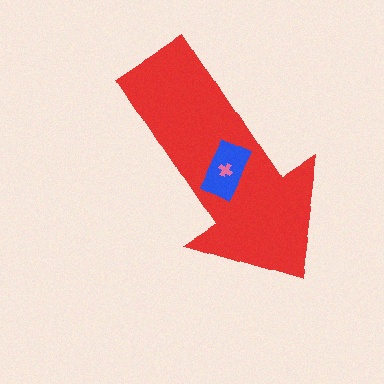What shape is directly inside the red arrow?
The blue rectangle.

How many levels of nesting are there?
3.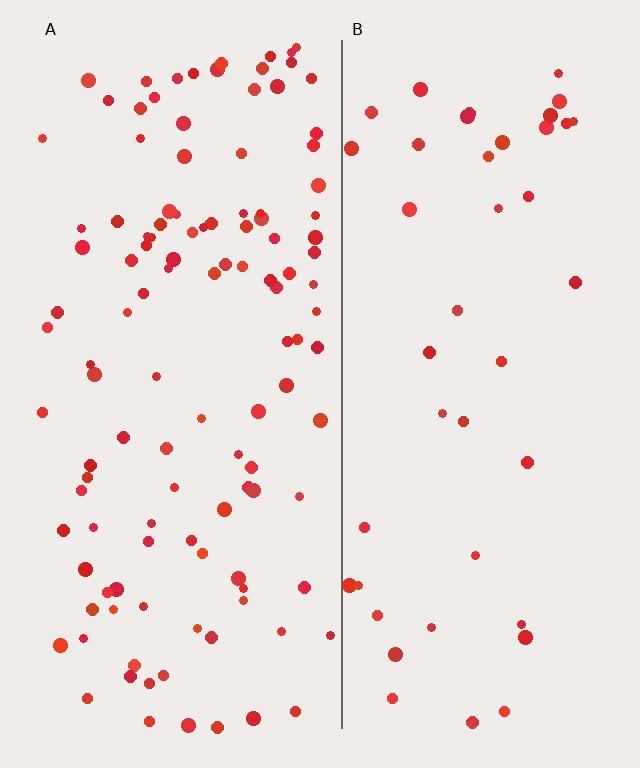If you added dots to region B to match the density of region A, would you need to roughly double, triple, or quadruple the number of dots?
Approximately triple.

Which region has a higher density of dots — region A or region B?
A (the left).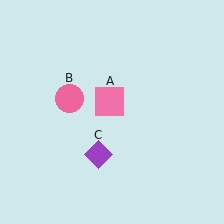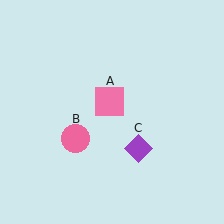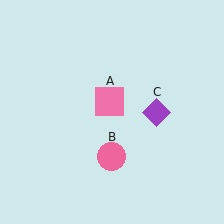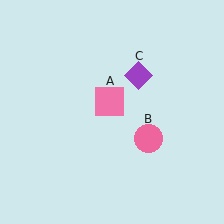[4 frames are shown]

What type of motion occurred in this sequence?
The pink circle (object B), purple diamond (object C) rotated counterclockwise around the center of the scene.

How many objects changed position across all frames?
2 objects changed position: pink circle (object B), purple diamond (object C).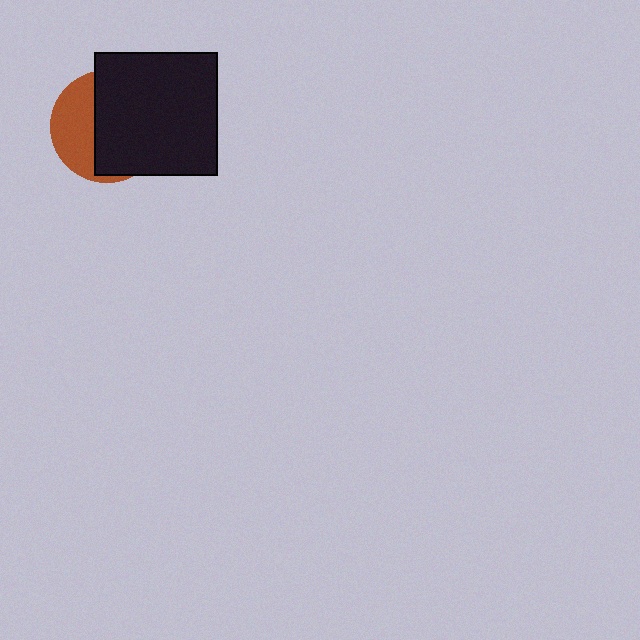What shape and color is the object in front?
The object in front is a black square.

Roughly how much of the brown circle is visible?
A small part of it is visible (roughly 37%).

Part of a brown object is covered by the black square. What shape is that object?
It is a circle.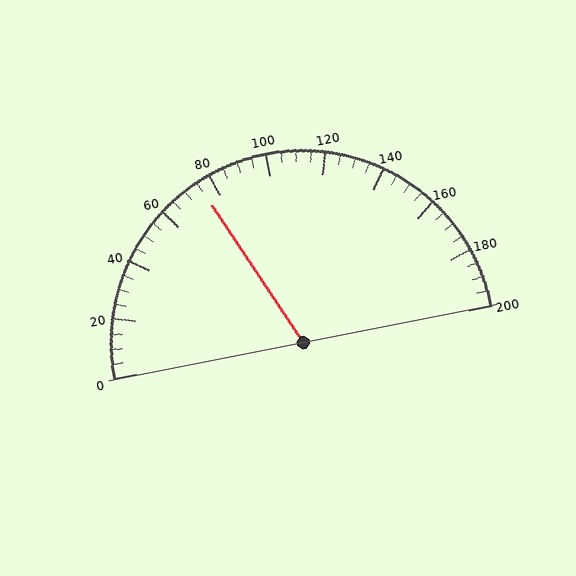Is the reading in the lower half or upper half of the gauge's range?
The reading is in the lower half of the range (0 to 200).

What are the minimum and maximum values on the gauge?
The gauge ranges from 0 to 200.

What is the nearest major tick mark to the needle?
The nearest major tick mark is 80.